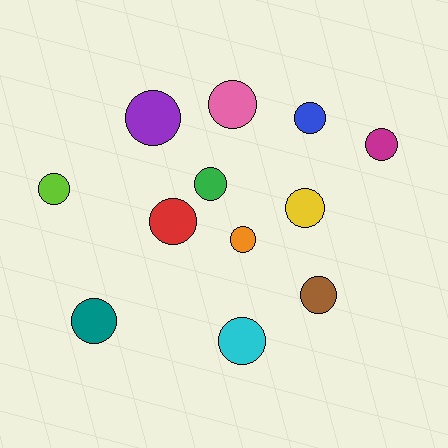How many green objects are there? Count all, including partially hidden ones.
There is 1 green object.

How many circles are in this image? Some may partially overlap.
There are 12 circles.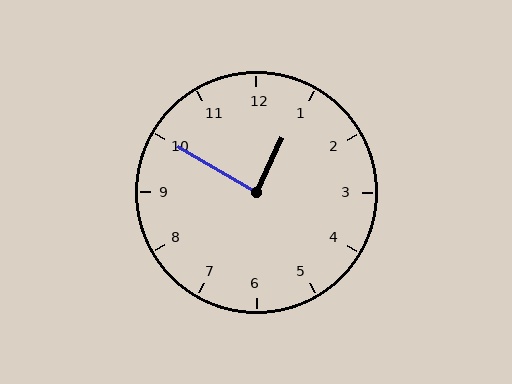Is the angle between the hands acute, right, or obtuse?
It is right.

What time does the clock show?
12:50.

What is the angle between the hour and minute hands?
Approximately 85 degrees.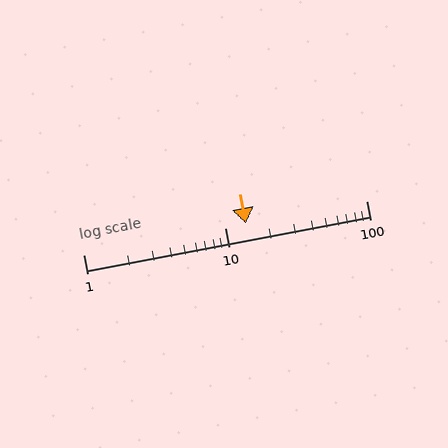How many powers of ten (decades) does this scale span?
The scale spans 2 decades, from 1 to 100.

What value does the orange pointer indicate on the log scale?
The pointer indicates approximately 14.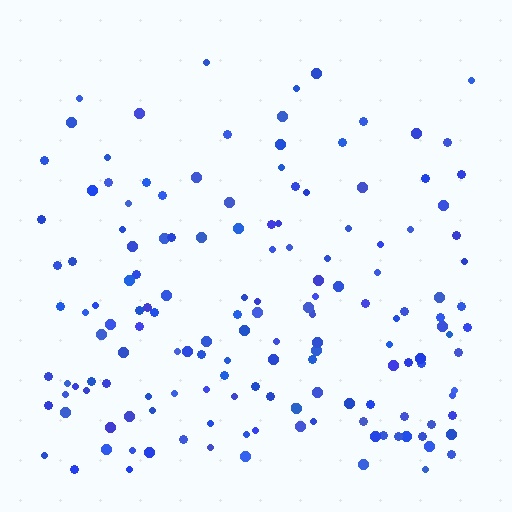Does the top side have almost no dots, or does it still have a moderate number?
Still a moderate number, just noticeably fewer than the bottom.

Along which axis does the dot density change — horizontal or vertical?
Vertical.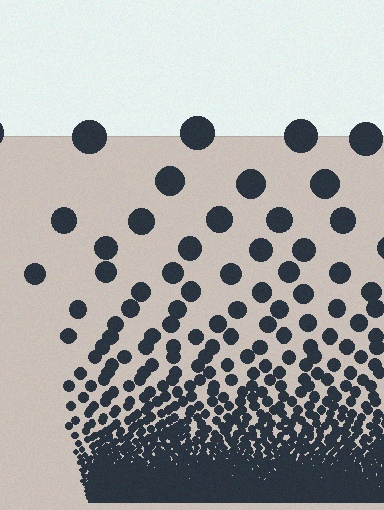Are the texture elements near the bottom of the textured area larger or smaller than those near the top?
Smaller. The gradient is inverted — elements near the bottom are smaller and denser.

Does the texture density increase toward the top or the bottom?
Density increases toward the bottom.